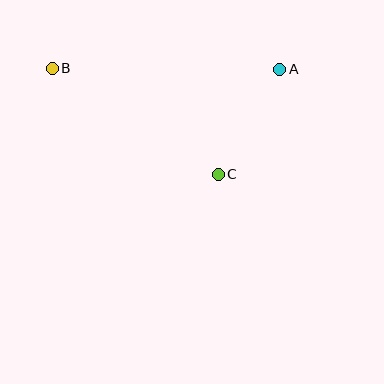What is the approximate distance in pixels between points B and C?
The distance between B and C is approximately 197 pixels.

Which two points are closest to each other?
Points A and C are closest to each other.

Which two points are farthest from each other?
Points A and B are farthest from each other.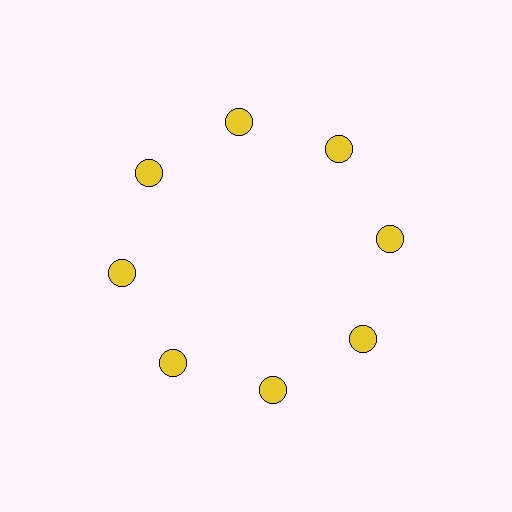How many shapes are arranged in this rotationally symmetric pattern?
There are 8 shapes, arranged in 8 groups of 1.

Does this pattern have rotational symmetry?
Yes, this pattern has 8-fold rotational symmetry. It looks the same after rotating 45 degrees around the center.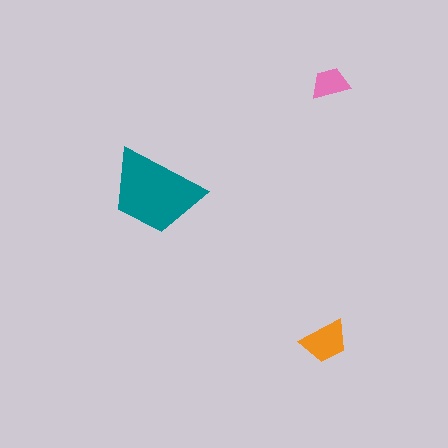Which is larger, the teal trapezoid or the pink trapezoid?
The teal one.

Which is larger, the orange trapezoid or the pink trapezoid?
The orange one.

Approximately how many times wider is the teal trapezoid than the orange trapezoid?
About 2 times wider.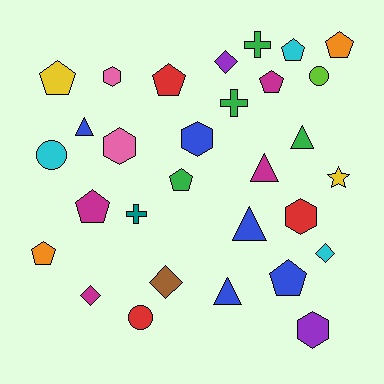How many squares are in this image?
There are no squares.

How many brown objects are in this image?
There is 1 brown object.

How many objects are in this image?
There are 30 objects.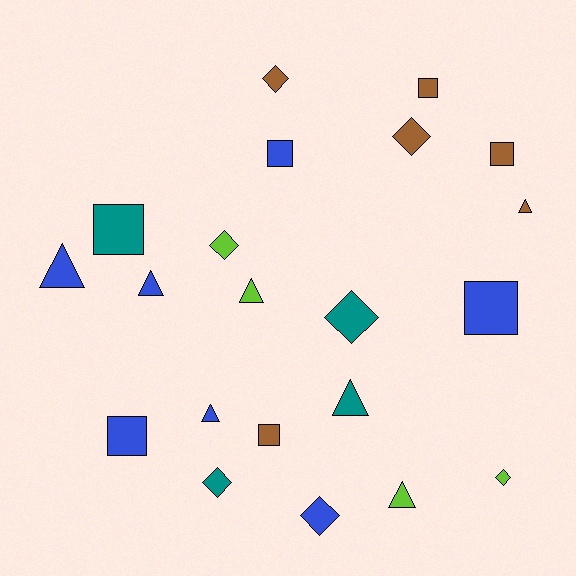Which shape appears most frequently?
Square, with 7 objects.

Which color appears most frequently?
Blue, with 7 objects.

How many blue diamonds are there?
There is 1 blue diamond.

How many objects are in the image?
There are 21 objects.